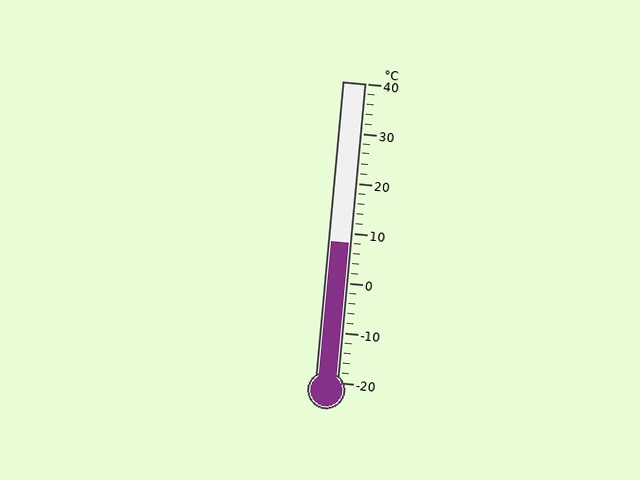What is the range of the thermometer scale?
The thermometer scale ranges from -20°C to 40°C.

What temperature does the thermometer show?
The thermometer shows approximately 8°C.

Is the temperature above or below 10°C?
The temperature is below 10°C.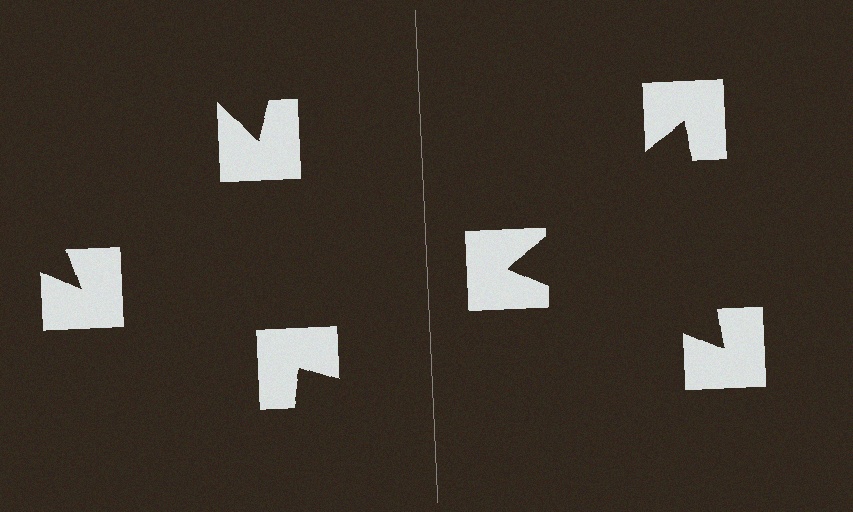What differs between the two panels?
The notched squares are positioned identically on both sides; only the wedge orientations differ. On the right they align to a triangle; on the left they are misaligned.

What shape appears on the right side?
An illusory triangle.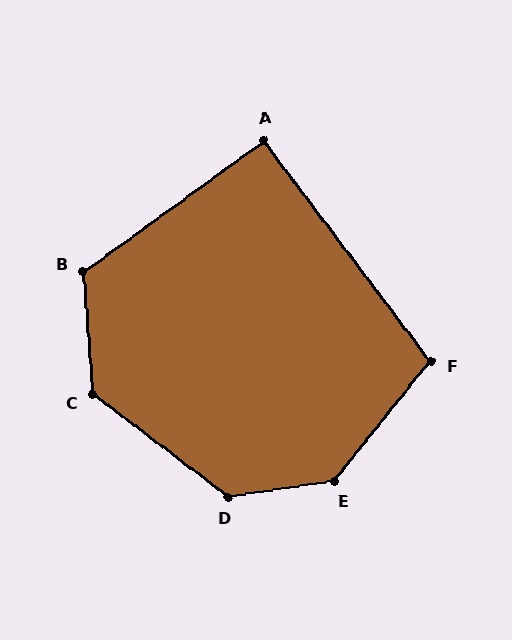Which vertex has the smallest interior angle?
A, at approximately 91 degrees.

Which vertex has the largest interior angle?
E, at approximately 137 degrees.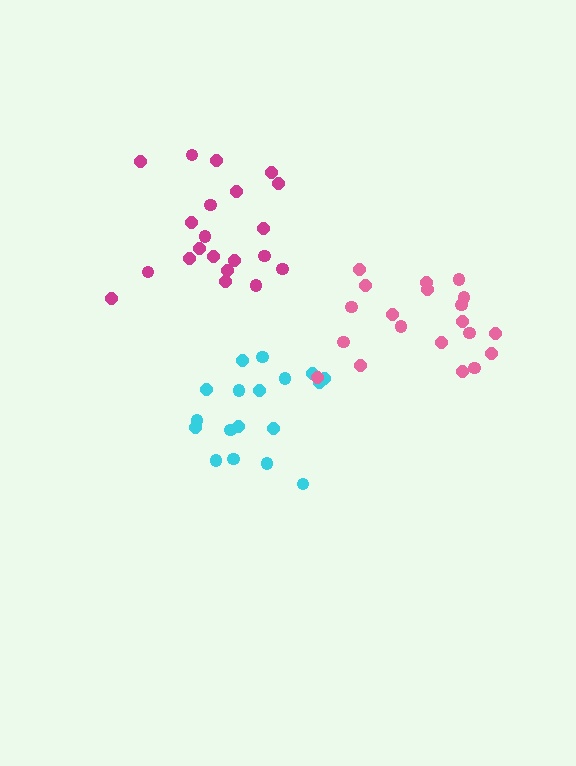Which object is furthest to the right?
The pink cluster is rightmost.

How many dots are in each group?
Group 1: 18 dots, Group 2: 21 dots, Group 3: 20 dots (59 total).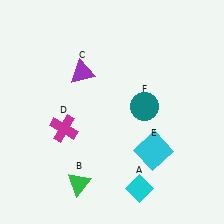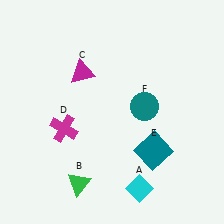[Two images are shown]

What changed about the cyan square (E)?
In Image 1, E is cyan. In Image 2, it changed to teal.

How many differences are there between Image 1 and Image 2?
There are 2 differences between the two images.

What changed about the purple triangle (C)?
In Image 1, C is purple. In Image 2, it changed to magenta.